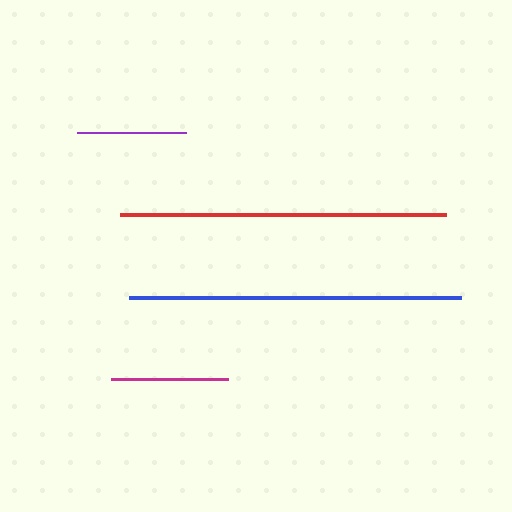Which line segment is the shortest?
The purple line is the shortest at approximately 109 pixels.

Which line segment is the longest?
The blue line is the longest at approximately 333 pixels.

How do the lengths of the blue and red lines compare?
The blue and red lines are approximately the same length.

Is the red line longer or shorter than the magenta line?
The red line is longer than the magenta line.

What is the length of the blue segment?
The blue segment is approximately 333 pixels long.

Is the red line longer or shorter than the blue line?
The blue line is longer than the red line.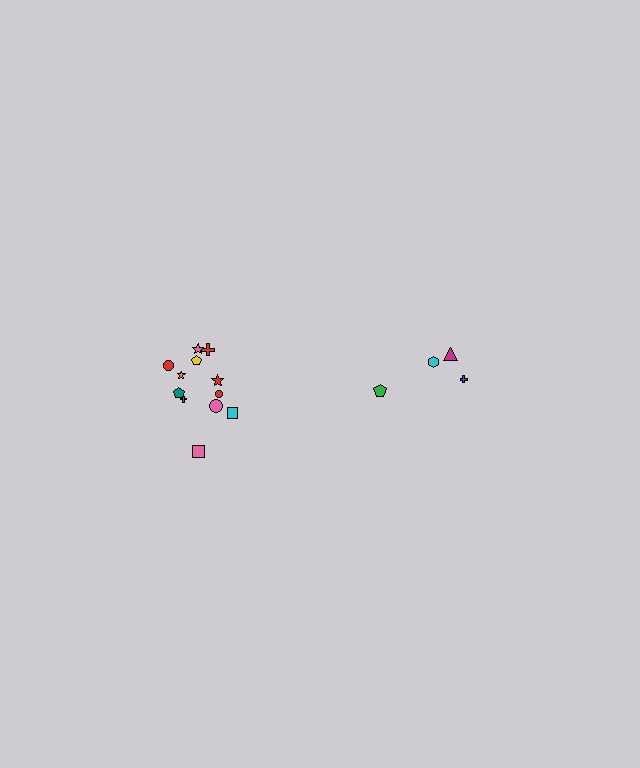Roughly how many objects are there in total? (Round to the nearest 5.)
Roughly 15 objects in total.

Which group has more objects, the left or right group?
The left group.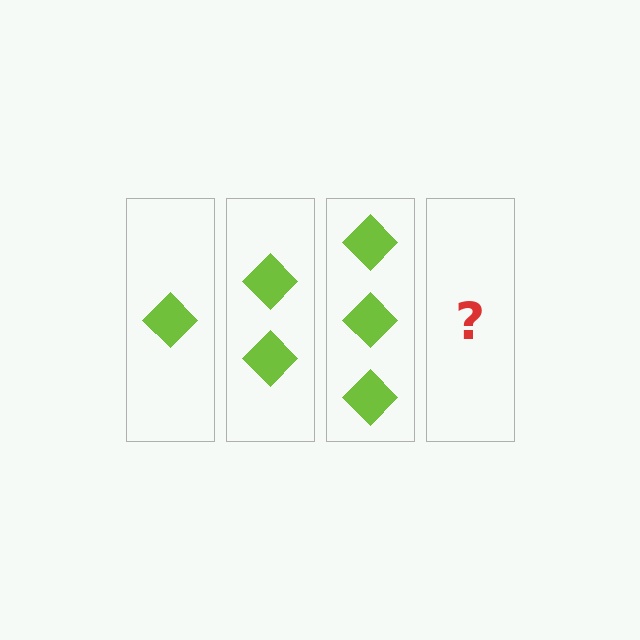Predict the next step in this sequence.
The next step is 4 diamonds.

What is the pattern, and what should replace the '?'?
The pattern is that each step adds one more diamond. The '?' should be 4 diamonds.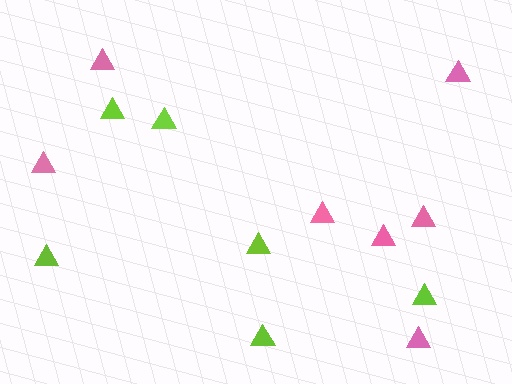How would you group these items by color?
There are 2 groups: one group of pink triangles (7) and one group of lime triangles (6).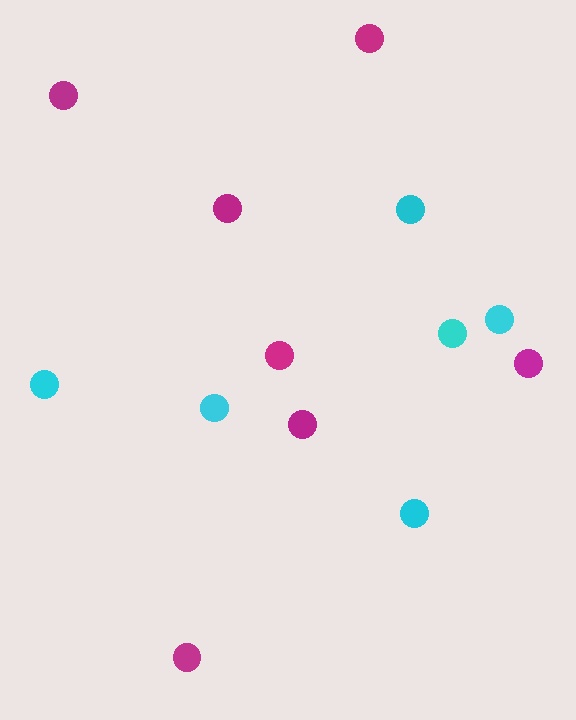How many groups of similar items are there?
There are 2 groups: one group of magenta circles (7) and one group of cyan circles (6).